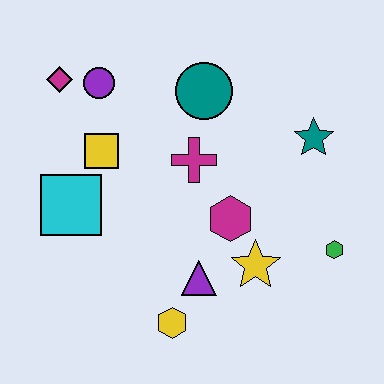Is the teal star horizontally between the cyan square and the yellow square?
No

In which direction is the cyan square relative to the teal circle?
The cyan square is to the left of the teal circle.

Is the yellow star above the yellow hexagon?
Yes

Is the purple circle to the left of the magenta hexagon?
Yes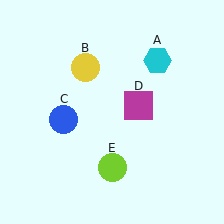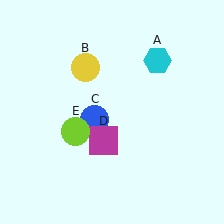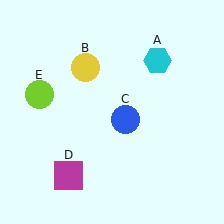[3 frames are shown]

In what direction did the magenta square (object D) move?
The magenta square (object D) moved down and to the left.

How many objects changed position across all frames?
3 objects changed position: blue circle (object C), magenta square (object D), lime circle (object E).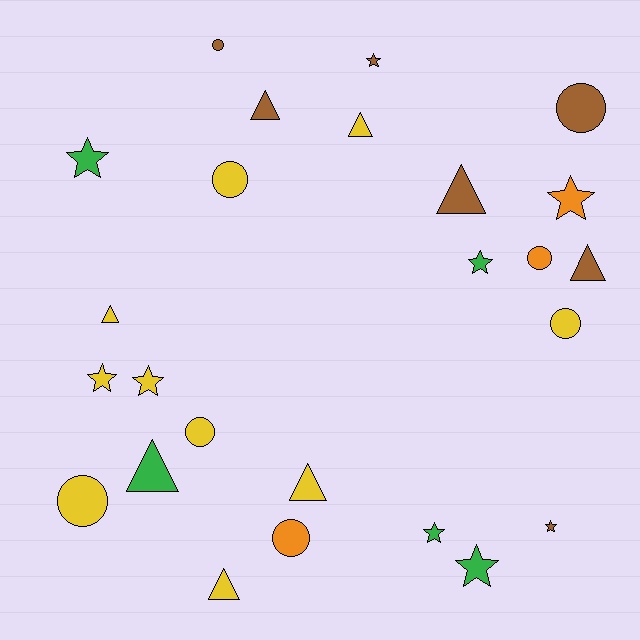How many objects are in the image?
There are 25 objects.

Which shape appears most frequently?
Star, with 9 objects.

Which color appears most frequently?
Yellow, with 10 objects.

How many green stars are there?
There are 4 green stars.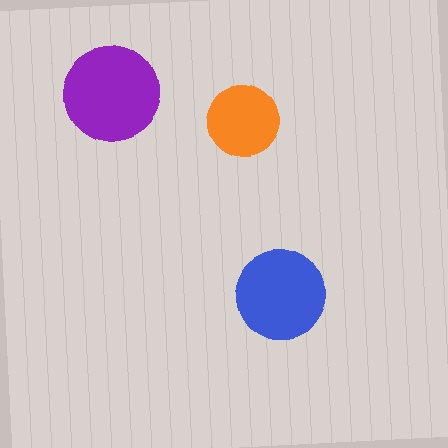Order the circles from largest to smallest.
the purple one, the blue one, the orange one.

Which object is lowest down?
The blue circle is bottommost.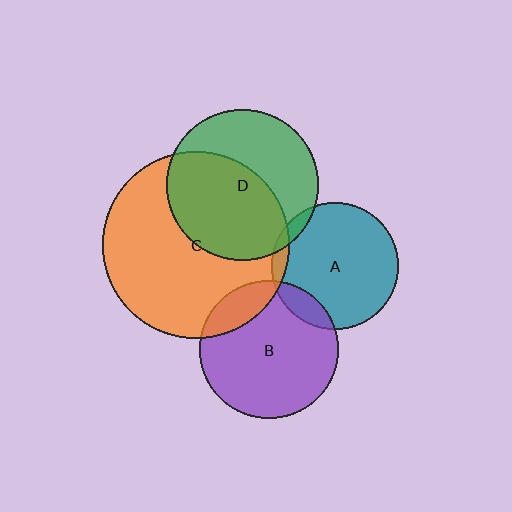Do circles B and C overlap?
Yes.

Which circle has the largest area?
Circle C (orange).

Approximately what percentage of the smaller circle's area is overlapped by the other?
Approximately 15%.